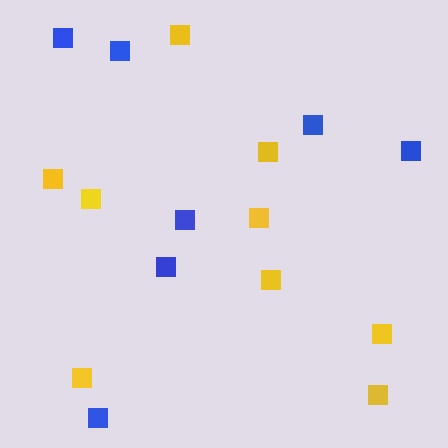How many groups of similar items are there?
There are 2 groups: one group of blue squares (7) and one group of yellow squares (9).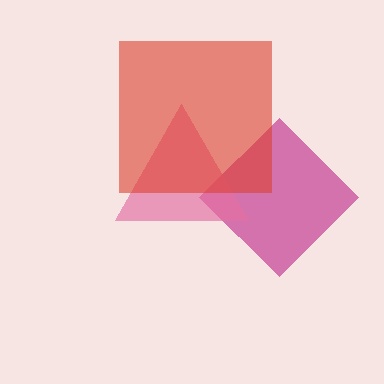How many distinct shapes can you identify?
There are 3 distinct shapes: a magenta diamond, a pink triangle, a red square.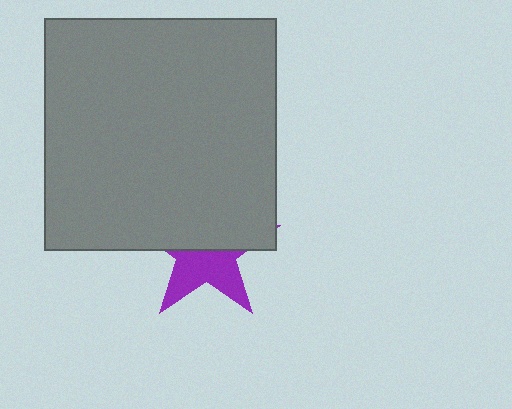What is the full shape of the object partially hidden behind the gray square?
The partially hidden object is a purple star.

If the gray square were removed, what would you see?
You would see the complete purple star.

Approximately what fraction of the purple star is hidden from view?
Roughly 55% of the purple star is hidden behind the gray square.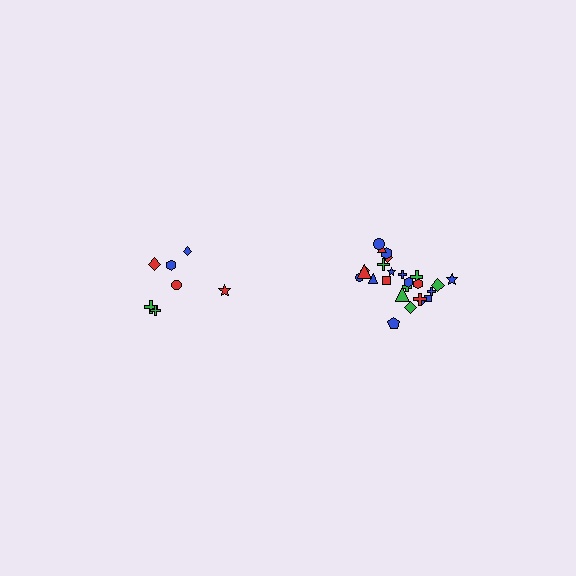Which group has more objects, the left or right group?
The right group.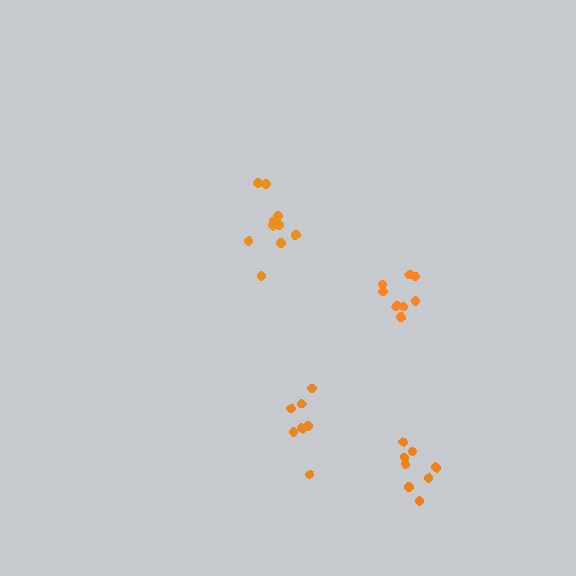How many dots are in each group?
Group 1: 10 dots, Group 2: 7 dots, Group 3: 8 dots, Group 4: 8 dots (33 total).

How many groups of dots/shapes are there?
There are 4 groups.